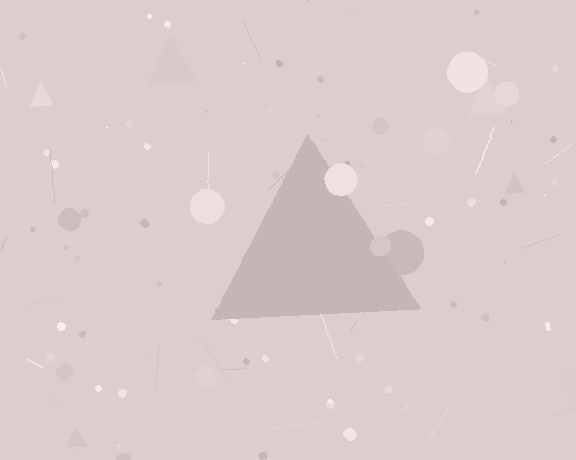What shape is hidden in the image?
A triangle is hidden in the image.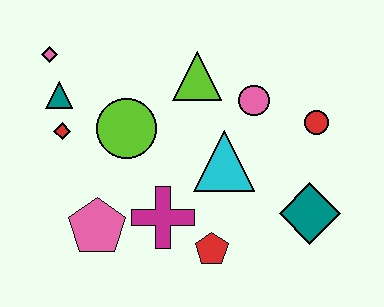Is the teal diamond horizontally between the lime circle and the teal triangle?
No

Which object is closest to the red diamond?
The teal triangle is closest to the red diamond.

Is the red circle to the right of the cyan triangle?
Yes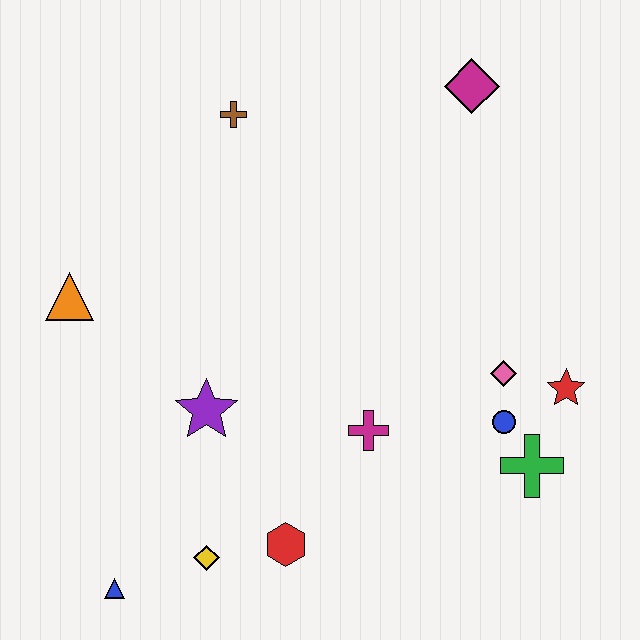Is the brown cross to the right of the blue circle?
No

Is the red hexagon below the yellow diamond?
No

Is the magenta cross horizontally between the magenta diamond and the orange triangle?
Yes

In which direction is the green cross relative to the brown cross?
The green cross is below the brown cross.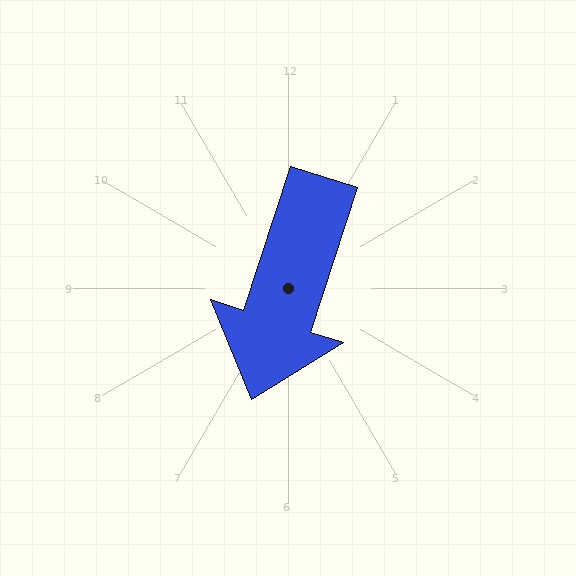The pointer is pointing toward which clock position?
Roughly 7 o'clock.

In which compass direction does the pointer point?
South.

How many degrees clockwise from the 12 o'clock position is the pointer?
Approximately 198 degrees.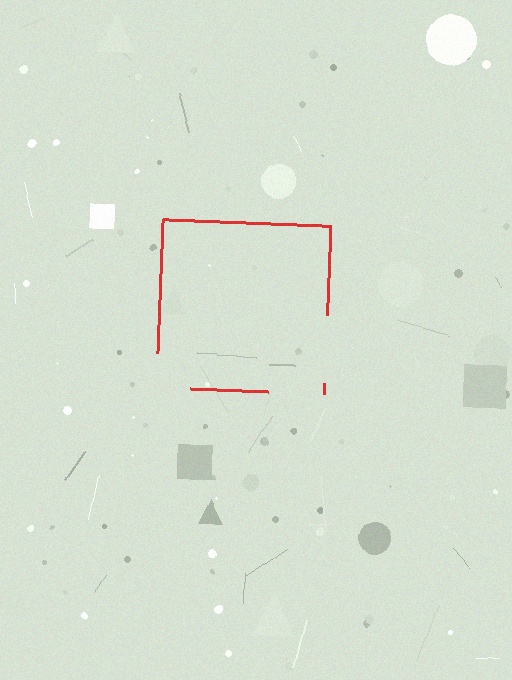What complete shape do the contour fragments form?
The contour fragments form a square.